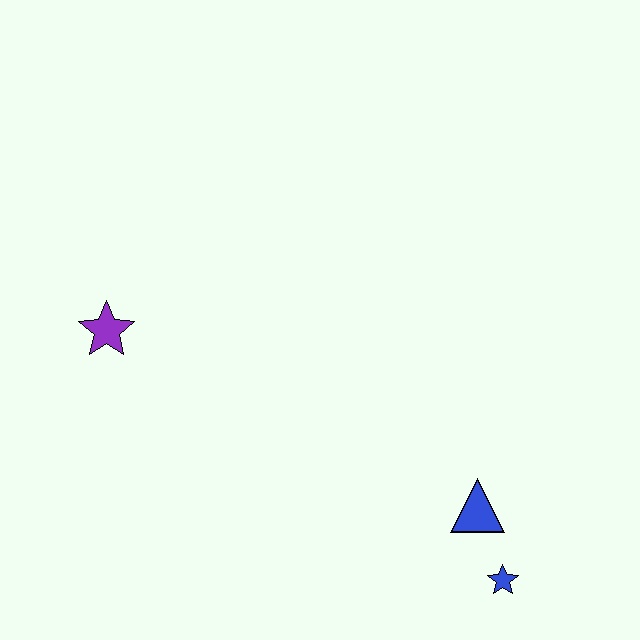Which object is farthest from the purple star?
The blue star is farthest from the purple star.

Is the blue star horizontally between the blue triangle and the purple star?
No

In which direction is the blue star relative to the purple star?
The blue star is to the right of the purple star.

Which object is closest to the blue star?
The blue triangle is closest to the blue star.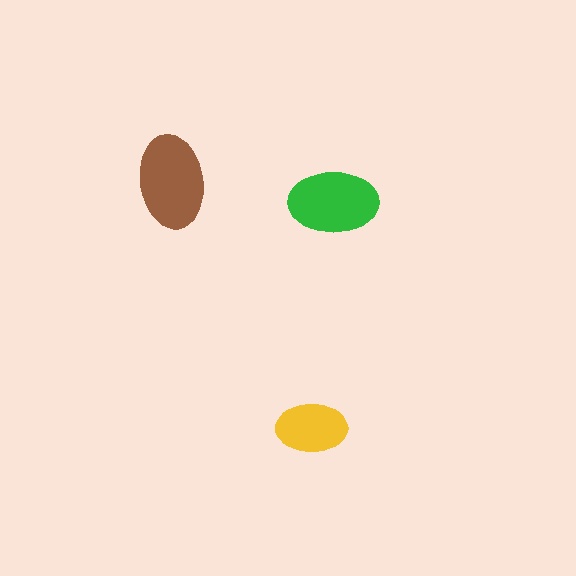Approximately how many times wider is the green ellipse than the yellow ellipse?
About 1.5 times wider.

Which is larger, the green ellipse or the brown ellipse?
The brown one.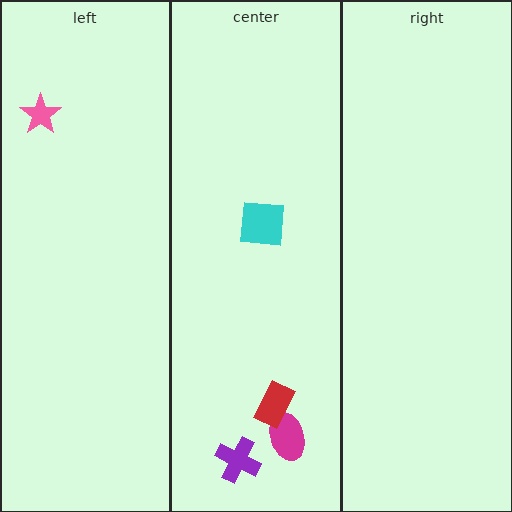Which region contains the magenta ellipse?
The center region.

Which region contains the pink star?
The left region.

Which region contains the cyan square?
The center region.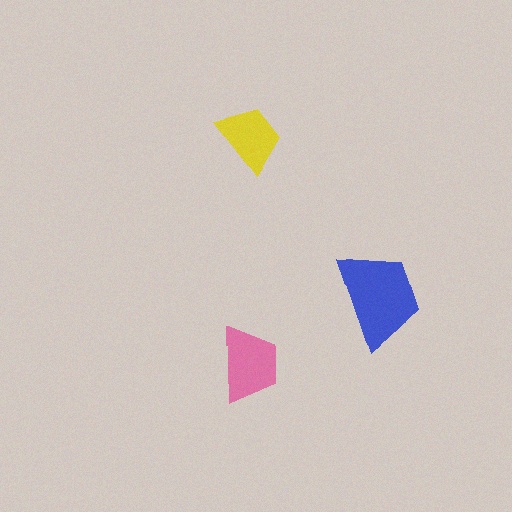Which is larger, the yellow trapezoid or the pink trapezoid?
The pink one.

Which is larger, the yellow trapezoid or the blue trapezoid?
The blue one.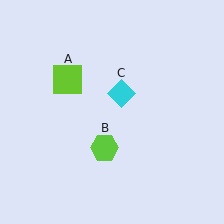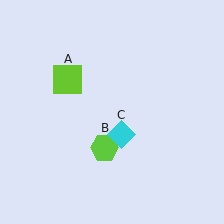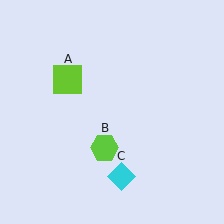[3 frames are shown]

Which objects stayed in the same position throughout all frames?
Lime square (object A) and lime hexagon (object B) remained stationary.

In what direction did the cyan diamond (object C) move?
The cyan diamond (object C) moved down.